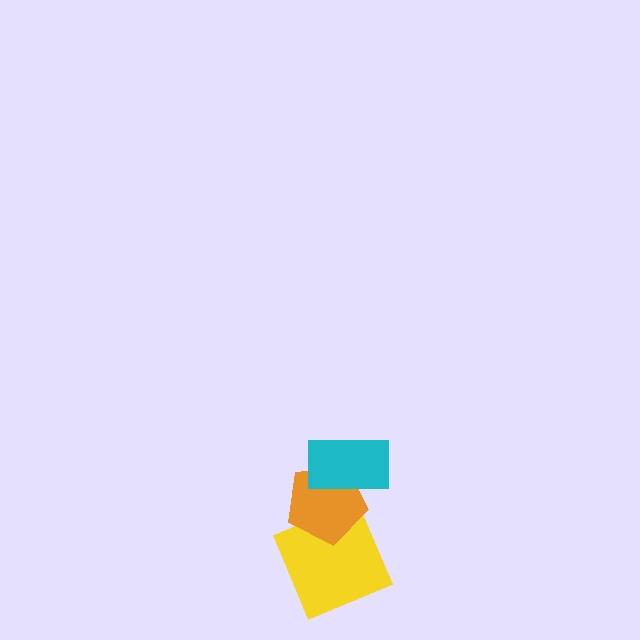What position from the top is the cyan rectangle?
The cyan rectangle is 1st from the top.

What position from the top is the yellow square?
The yellow square is 3rd from the top.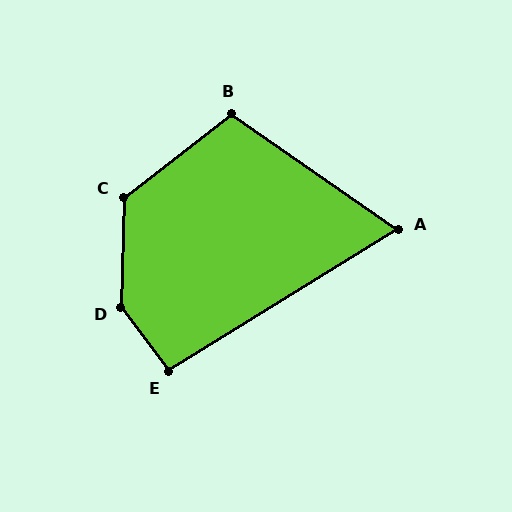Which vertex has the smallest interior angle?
A, at approximately 67 degrees.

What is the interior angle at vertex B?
Approximately 107 degrees (obtuse).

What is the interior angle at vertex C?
Approximately 129 degrees (obtuse).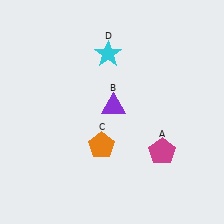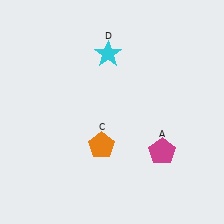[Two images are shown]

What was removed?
The purple triangle (B) was removed in Image 2.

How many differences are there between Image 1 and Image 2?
There is 1 difference between the two images.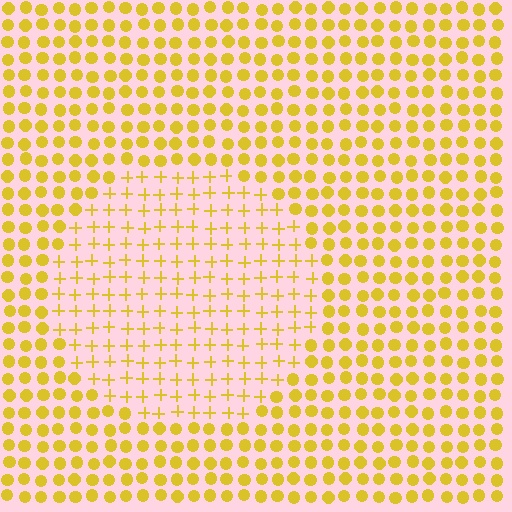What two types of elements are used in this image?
The image uses plus signs inside the circle region and circles outside it.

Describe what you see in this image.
The image is filled with small yellow elements arranged in a uniform grid. A circle-shaped region contains plus signs, while the surrounding area contains circles. The boundary is defined purely by the change in element shape.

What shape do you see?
I see a circle.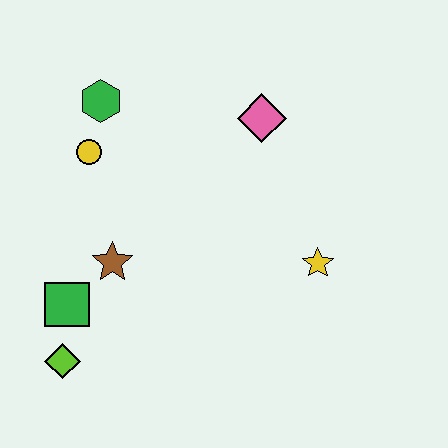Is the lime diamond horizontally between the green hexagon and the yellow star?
No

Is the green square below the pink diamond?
Yes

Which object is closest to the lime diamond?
The green square is closest to the lime diamond.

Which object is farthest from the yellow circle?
The yellow star is farthest from the yellow circle.